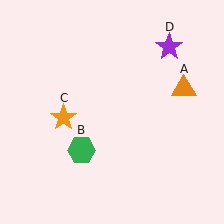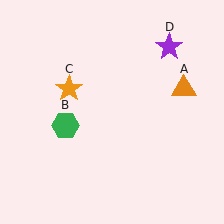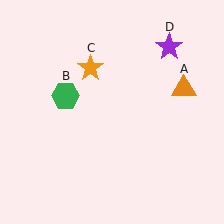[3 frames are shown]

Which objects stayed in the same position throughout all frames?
Orange triangle (object A) and purple star (object D) remained stationary.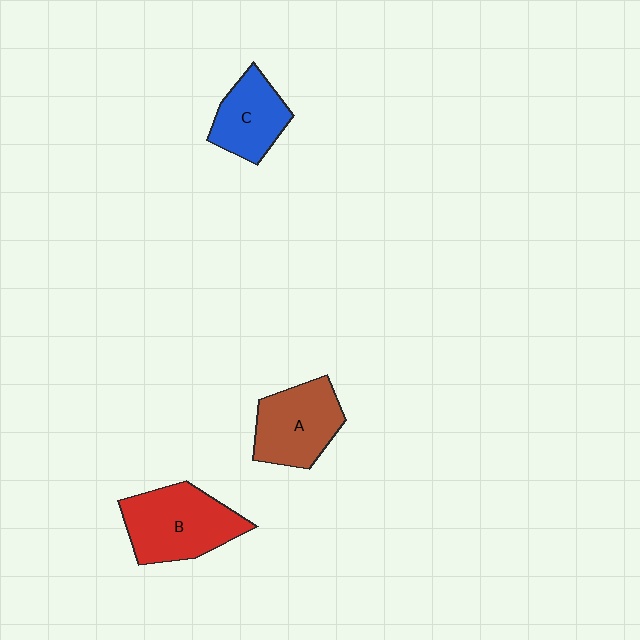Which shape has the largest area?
Shape B (red).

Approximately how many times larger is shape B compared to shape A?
Approximately 1.2 times.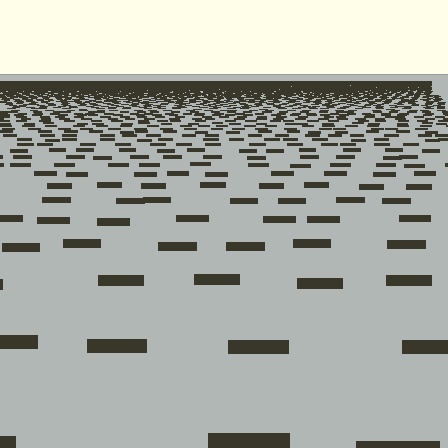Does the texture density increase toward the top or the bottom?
Density increases toward the top.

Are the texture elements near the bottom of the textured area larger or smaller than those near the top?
Larger. Near the bottom, elements are closer to the viewer and appear at a bigger on-screen size.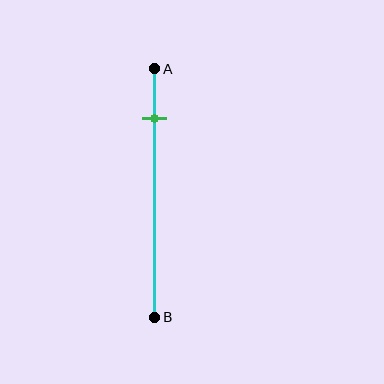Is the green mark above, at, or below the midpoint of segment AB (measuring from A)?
The green mark is above the midpoint of segment AB.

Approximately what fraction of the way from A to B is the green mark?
The green mark is approximately 20% of the way from A to B.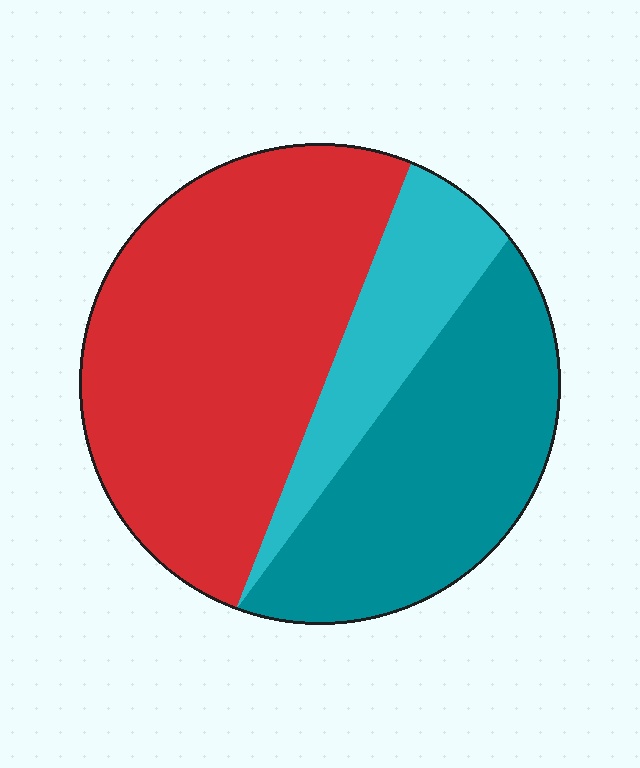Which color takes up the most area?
Red, at roughly 50%.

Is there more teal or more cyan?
Teal.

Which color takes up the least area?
Cyan, at roughly 15%.